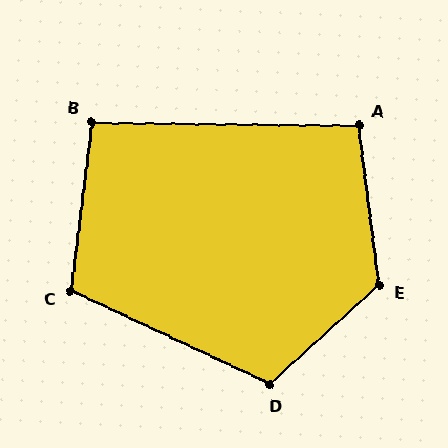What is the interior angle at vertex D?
Approximately 113 degrees (obtuse).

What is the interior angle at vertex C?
Approximately 108 degrees (obtuse).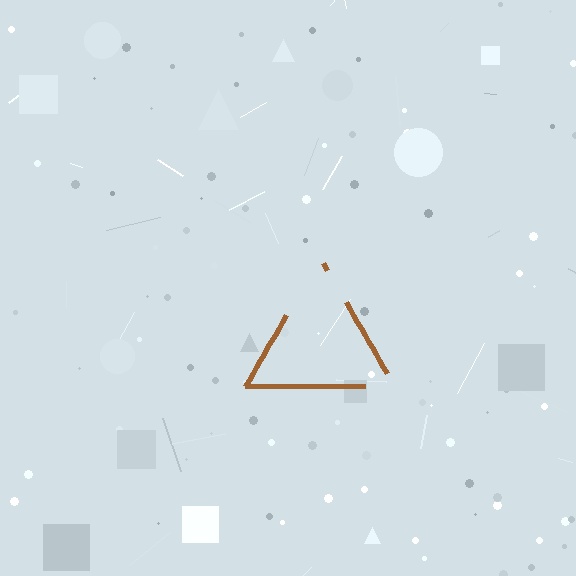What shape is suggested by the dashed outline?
The dashed outline suggests a triangle.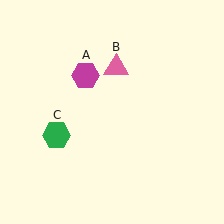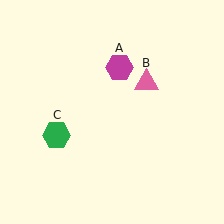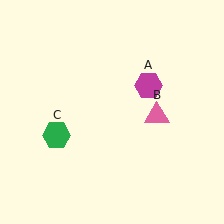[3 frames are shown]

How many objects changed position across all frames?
2 objects changed position: magenta hexagon (object A), pink triangle (object B).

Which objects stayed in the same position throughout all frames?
Green hexagon (object C) remained stationary.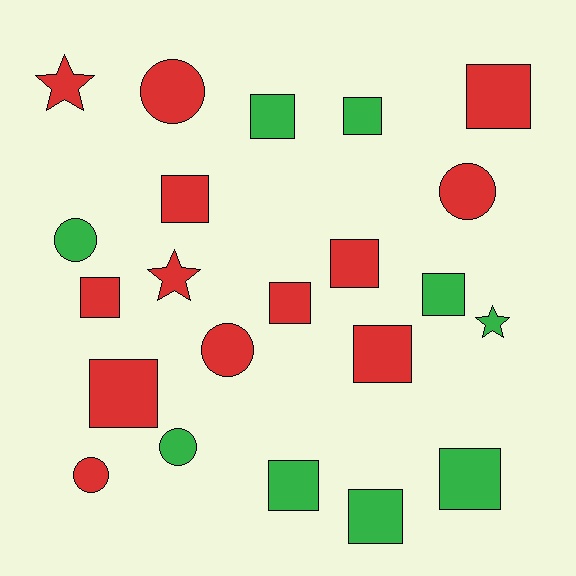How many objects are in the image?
There are 22 objects.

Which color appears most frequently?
Red, with 13 objects.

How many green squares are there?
There are 6 green squares.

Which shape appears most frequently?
Square, with 13 objects.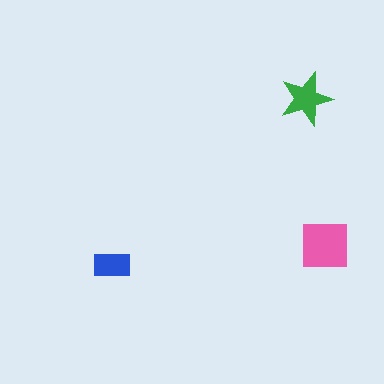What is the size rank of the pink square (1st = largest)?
1st.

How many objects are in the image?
There are 3 objects in the image.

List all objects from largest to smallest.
The pink square, the green star, the blue rectangle.